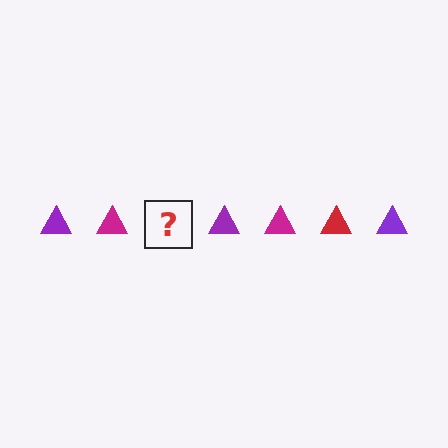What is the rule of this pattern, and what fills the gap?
The rule is that the pattern cycles through purple, magenta, red triangles. The gap should be filled with a red triangle.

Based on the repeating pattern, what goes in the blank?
The blank should be a red triangle.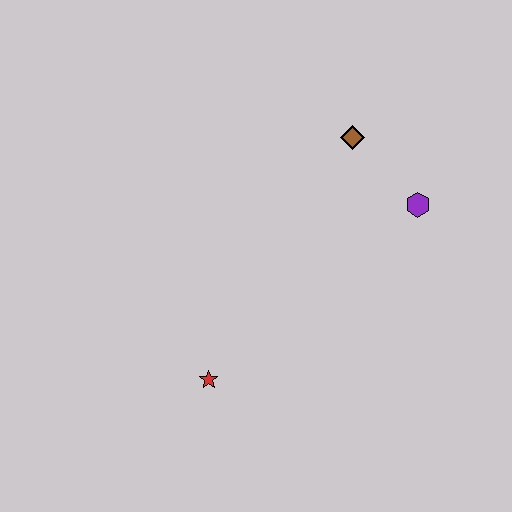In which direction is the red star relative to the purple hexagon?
The red star is to the left of the purple hexagon.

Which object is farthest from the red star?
The brown diamond is farthest from the red star.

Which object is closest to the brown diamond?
The purple hexagon is closest to the brown diamond.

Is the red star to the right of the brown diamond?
No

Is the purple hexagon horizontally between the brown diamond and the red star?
No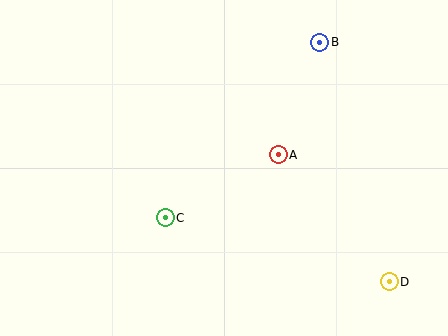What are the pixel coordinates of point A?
Point A is at (278, 155).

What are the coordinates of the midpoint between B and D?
The midpoint between B and D is at (354, 162).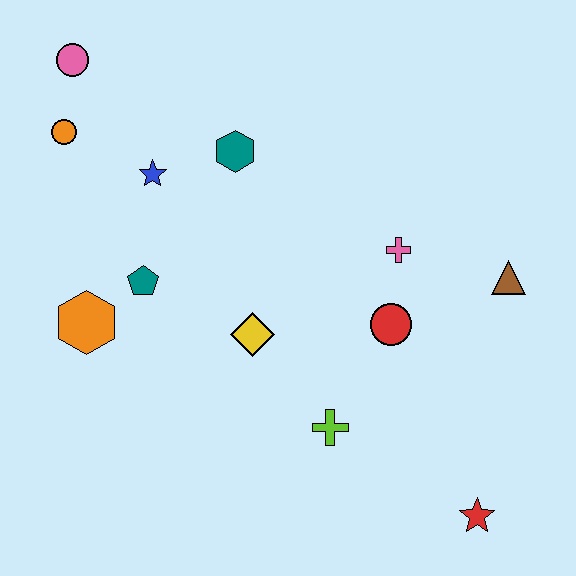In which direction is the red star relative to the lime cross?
The red star is to the right of the lime cross.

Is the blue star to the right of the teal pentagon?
Yes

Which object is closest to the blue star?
The teal hexagon is closest to the blue star.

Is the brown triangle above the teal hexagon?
No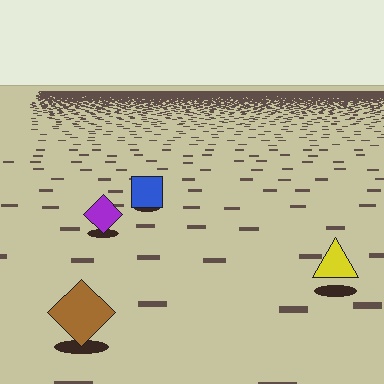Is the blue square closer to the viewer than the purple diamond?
No. The purple diamond is closer — you can tell from the texture gradient: the ground texture is coarser near it.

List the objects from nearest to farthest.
From nearest to farthest: the brown diamond, the yellow triangle, the purple diamond, the blue square.